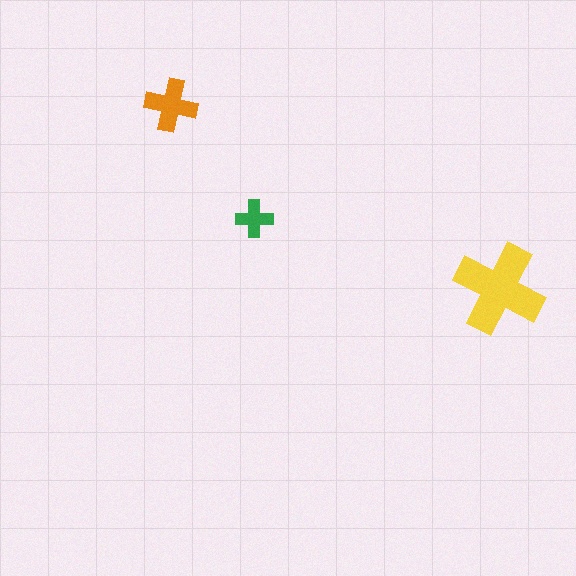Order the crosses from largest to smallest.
the yellow one, the orange one, the green one.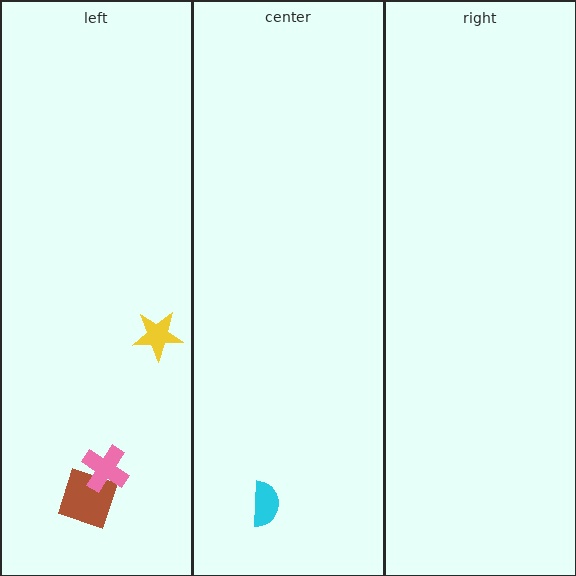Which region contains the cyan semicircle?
The center region.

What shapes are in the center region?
The cyan semicircle.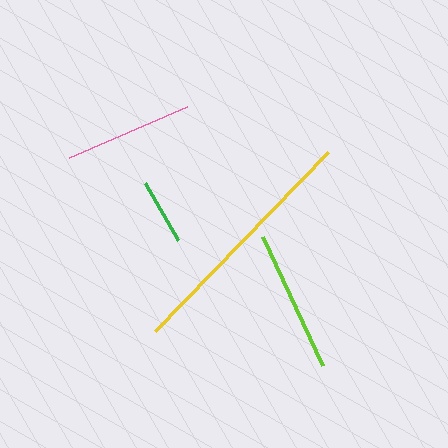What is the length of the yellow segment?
The yellow segment is approximately 248 pixels long.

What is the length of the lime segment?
The lime segment is approximately 142 pixels long.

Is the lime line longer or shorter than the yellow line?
The yellow line is longer than the lime line.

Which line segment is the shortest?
The green line is the shortest at approximately 66 pixels.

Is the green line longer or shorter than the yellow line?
The yellow line is longer than the green line.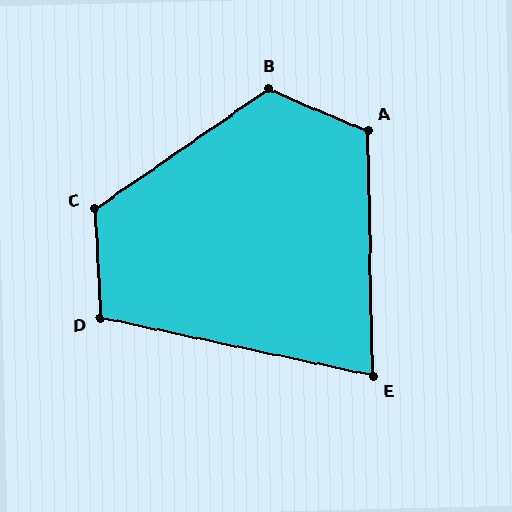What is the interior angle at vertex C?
Approximately 122 degrees (obtuse).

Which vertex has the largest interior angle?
B, at approximately 122 degrees.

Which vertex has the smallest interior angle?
E, at approximately 77 degrees.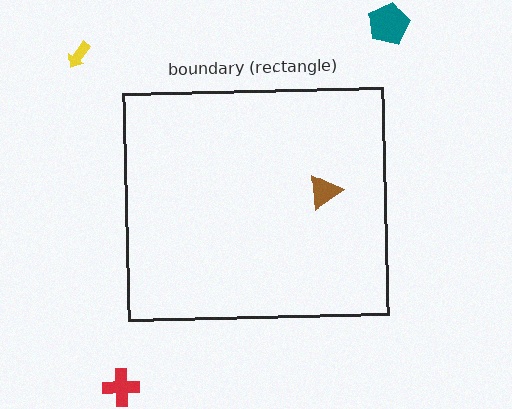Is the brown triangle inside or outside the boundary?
Inside.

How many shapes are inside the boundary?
1 inside, 3 outside.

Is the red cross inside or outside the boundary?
Outside.